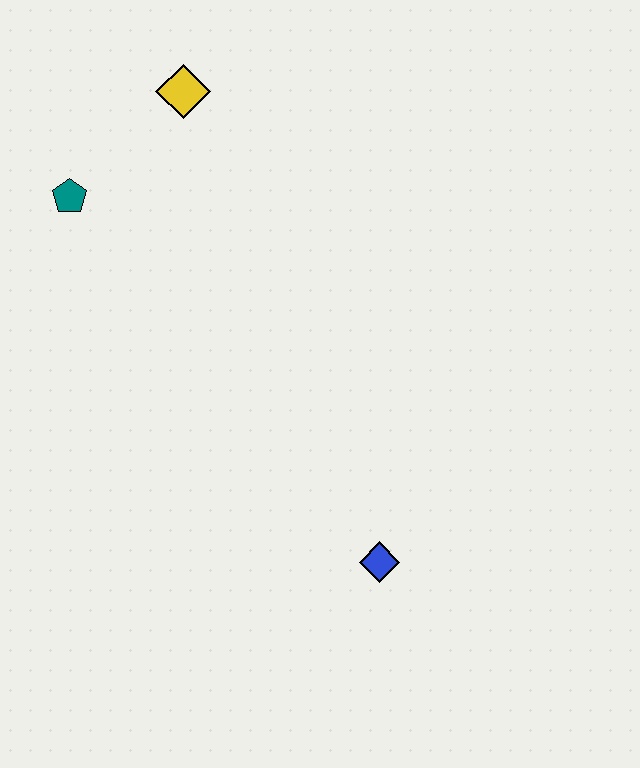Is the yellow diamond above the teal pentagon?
Yes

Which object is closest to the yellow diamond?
The teal pentagon is closest to the yellow diamond.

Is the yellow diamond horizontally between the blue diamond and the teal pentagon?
Yes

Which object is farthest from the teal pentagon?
The blue diamond is farthest from the teal pentagon.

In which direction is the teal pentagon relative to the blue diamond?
The teal pentagon is above the blue diamond.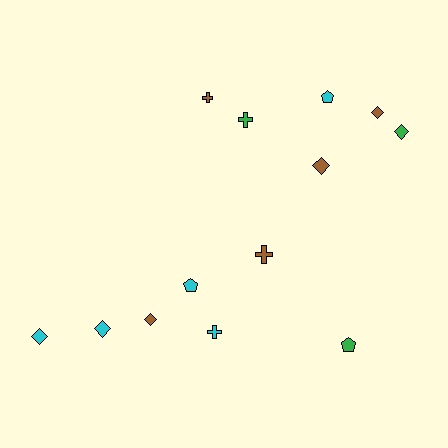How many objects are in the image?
There are 13 objects.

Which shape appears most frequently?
Diamond, with 6 objects.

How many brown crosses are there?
There are 2 brown crosses.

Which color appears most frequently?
Cyan, with 5 objects.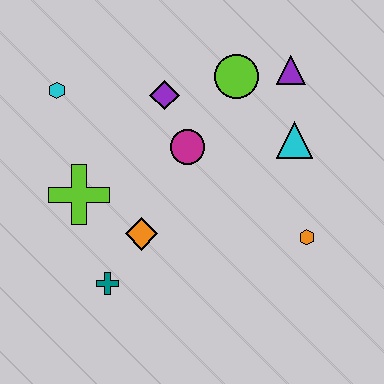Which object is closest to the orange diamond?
The teal cross is closest to the orange diamond.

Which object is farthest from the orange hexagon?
The cyan hexagon is farthest from the orange hexagon.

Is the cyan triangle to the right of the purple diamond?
Yes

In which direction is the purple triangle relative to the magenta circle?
The purple triangle is to the right of the magenta circle.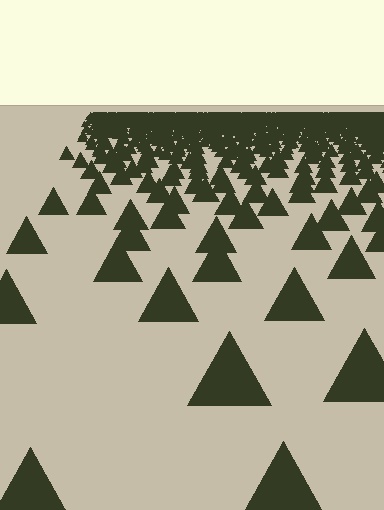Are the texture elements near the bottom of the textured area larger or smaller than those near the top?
Larger. Near the bottom, elements are closer to the viewer and appear at a bigger on-screen size.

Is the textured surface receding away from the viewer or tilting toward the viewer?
The surface is receding away from the viewer. Texture elements get smaller and denser toward the top.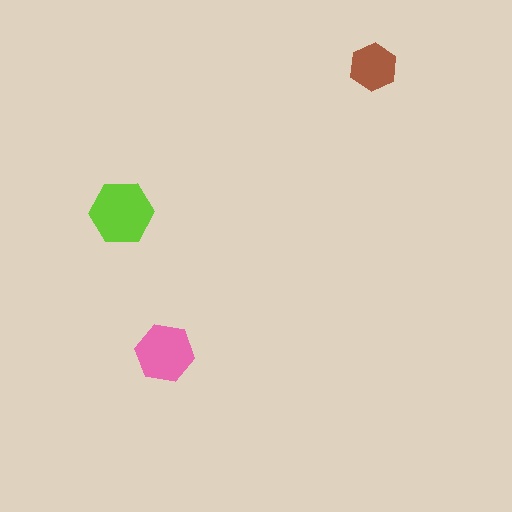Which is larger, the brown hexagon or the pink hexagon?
The pink one.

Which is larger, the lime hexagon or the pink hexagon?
The lime one.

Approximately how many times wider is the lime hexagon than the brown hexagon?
About 1.5 times wider.